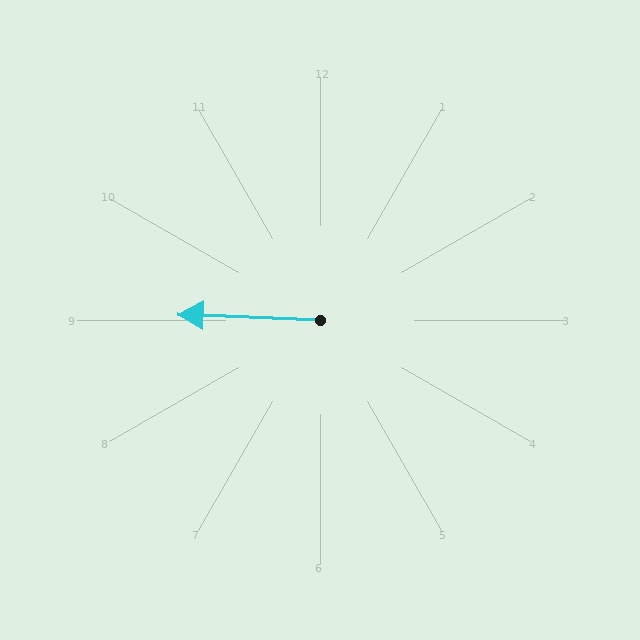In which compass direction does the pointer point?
West.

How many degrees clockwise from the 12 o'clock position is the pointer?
Approximately 272 degrees.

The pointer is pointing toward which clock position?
Roughly 9 o'clock.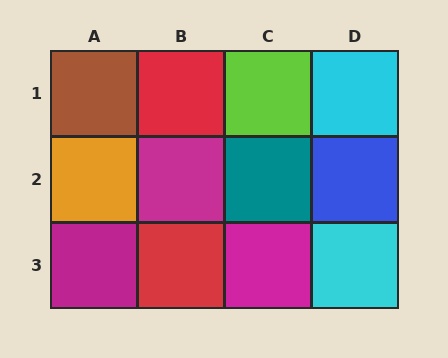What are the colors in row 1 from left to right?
Brown, red, lime, cyan.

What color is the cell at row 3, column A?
Magenta.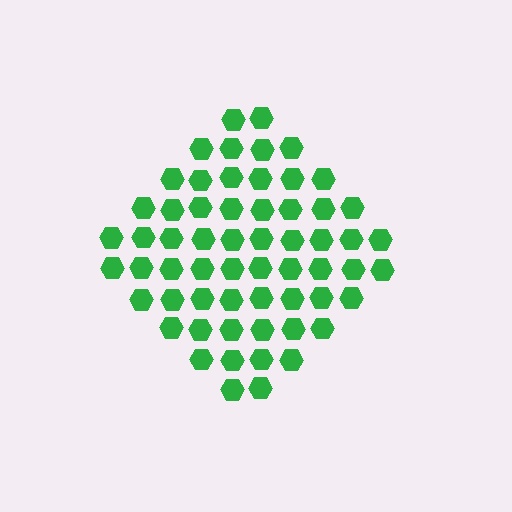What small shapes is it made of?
It is made of small hexagons.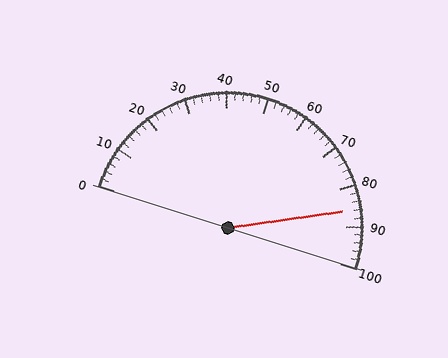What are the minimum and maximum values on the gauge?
The gauge ranges from 0 to 100.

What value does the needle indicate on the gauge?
The needle indicates approximately 86.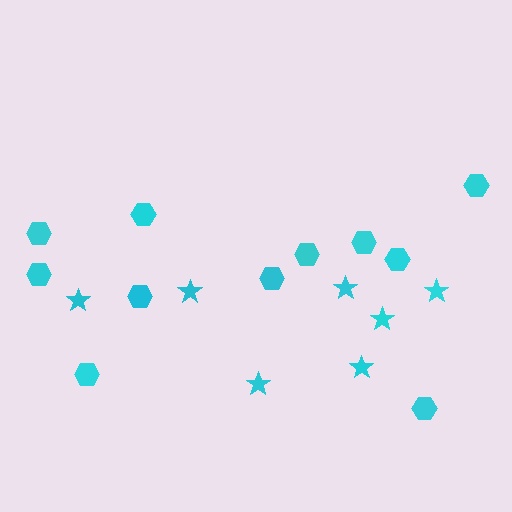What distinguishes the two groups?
There are 2 groups: one group of stars (7) and one group of hexagons (11).